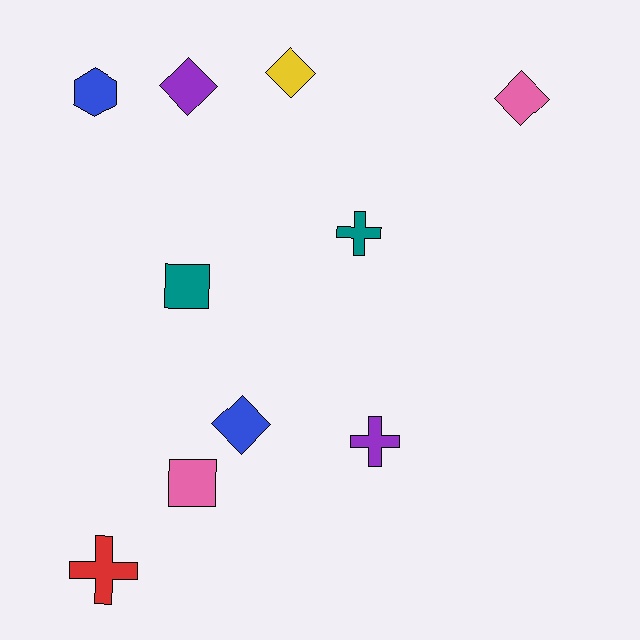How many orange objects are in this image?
There are no orange objects.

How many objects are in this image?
There are 10 objects.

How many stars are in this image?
There are no stars.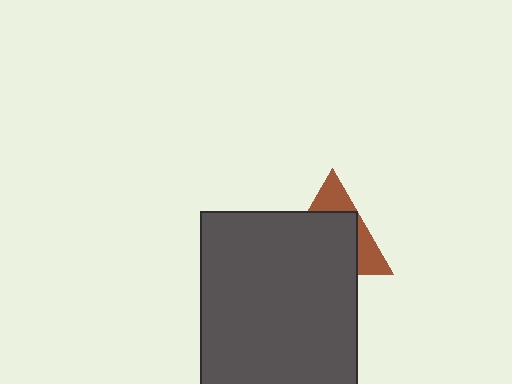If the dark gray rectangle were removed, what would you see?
You would see the complete brown triangle.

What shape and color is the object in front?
The object in front is a dark gray rectangle.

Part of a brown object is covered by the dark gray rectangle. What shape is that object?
It is a triangle.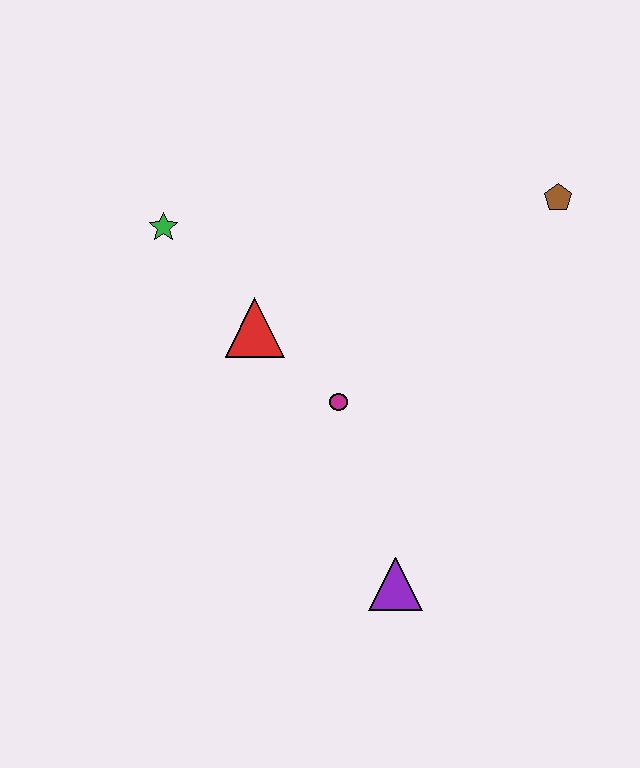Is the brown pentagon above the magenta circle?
Yes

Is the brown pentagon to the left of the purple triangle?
No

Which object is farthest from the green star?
The purple triangle is farthest from the green star.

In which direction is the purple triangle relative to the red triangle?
The purple triangle is below the red triangle.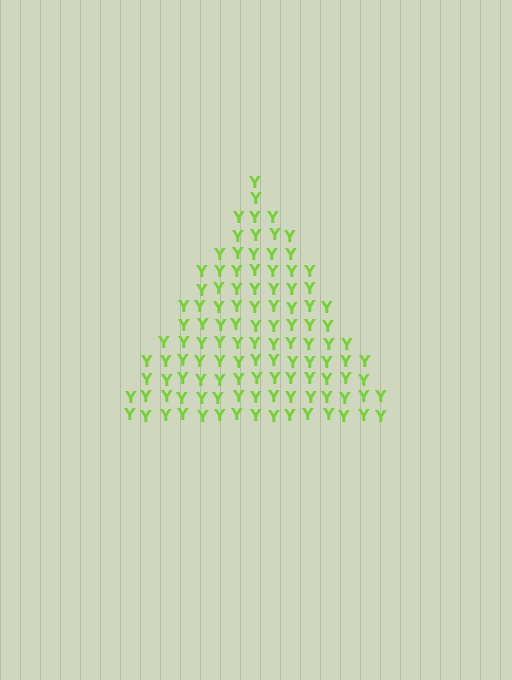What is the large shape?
The large shape is a triangle.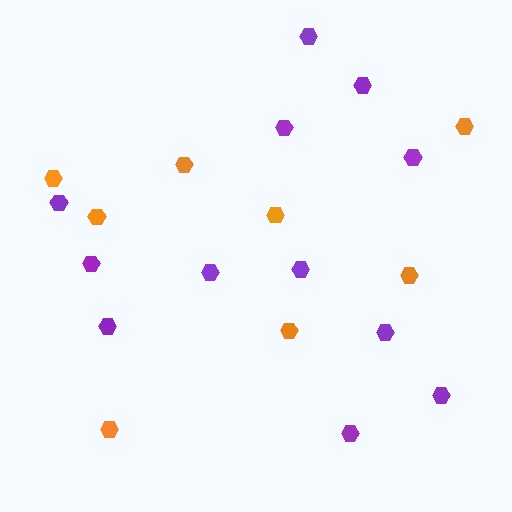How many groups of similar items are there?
There are 2 groups: one group of orange hexagons (8) and one group of purple hexagons (12).